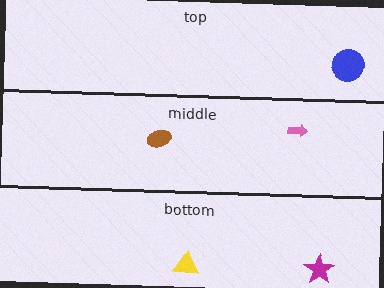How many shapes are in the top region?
1.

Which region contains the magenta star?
The bottom region.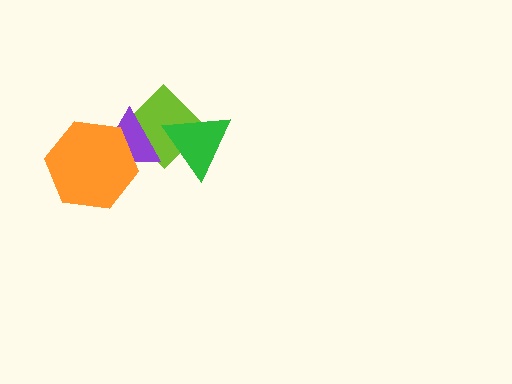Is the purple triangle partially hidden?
Yes, it is partially covered by another shape.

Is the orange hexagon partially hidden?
No, no other shape covers it.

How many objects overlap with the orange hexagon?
1 object overlaps with the orange hexagon.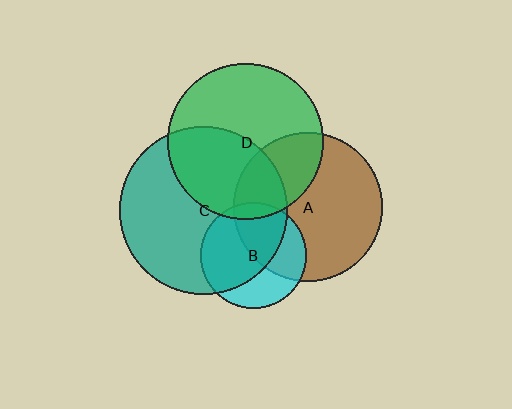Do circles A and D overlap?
Yes.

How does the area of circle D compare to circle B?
Approximately 2.2 times.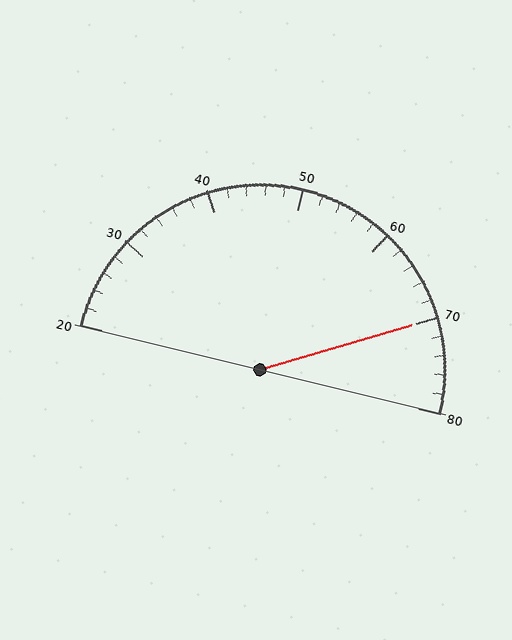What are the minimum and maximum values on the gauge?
The gauge ranges from 20 to 80.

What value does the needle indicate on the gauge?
The needle indicates approximately 70.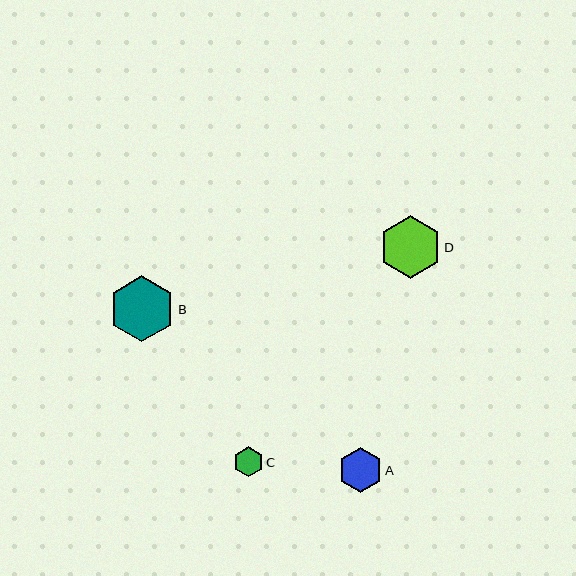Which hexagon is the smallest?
Hexagon C is the smallest with a size of approximately 30 pixels.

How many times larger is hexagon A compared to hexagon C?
Hexagon A is approximately 1.5 times the size of hexagon C.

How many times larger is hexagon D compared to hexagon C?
Hexagon D is approximately 2.1 times the size of hexagon C.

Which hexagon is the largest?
Hexagon B is the largest with a size of approximately 66 pixels.